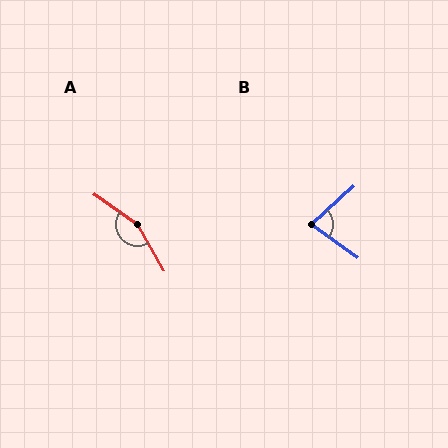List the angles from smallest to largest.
B (78°), A (155°).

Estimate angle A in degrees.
Approximately 155 degrees.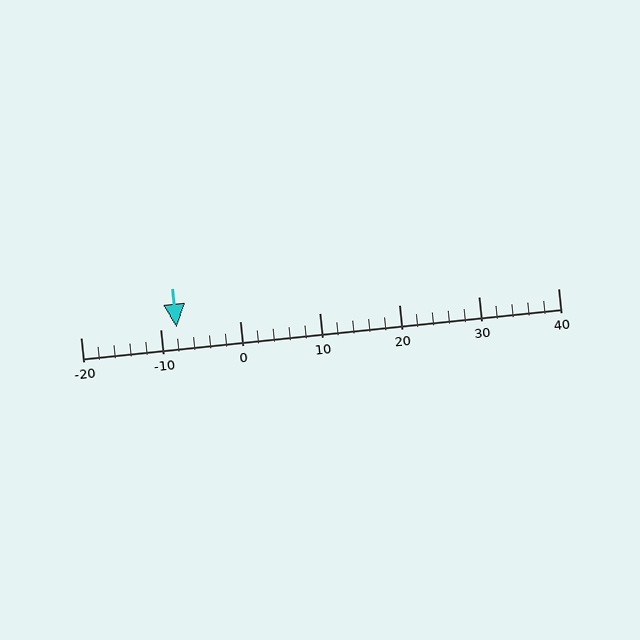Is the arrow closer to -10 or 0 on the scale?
The arrow is closer to -10.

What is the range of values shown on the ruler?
The ruler shows values from -20 to 40.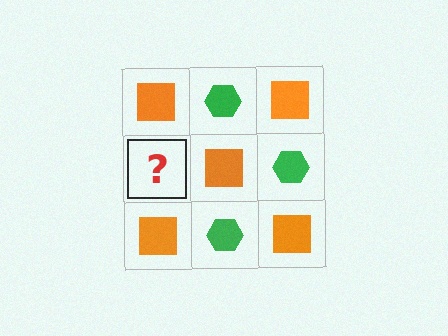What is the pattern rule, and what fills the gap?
The rule is that it alternates orange square and green hexagon in a checkerboard pattern. The gap should be filled with a green hexagon.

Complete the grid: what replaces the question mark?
The question mark should be replaced with a green hexagon.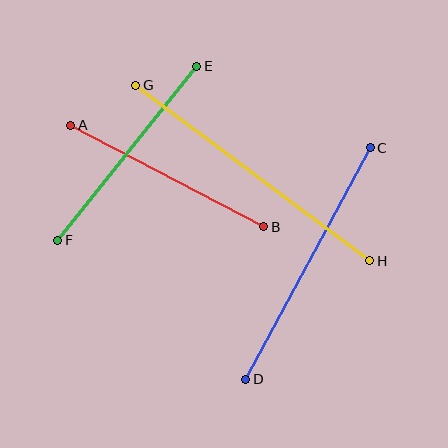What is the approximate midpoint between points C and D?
The midpoint is at approximately (308, 264) pixels.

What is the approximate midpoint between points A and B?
The midpoint is at approximately (167, 176) pixels.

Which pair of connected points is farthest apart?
Points G and H are farthest apart.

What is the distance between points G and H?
The distance is approximately 292 pixels.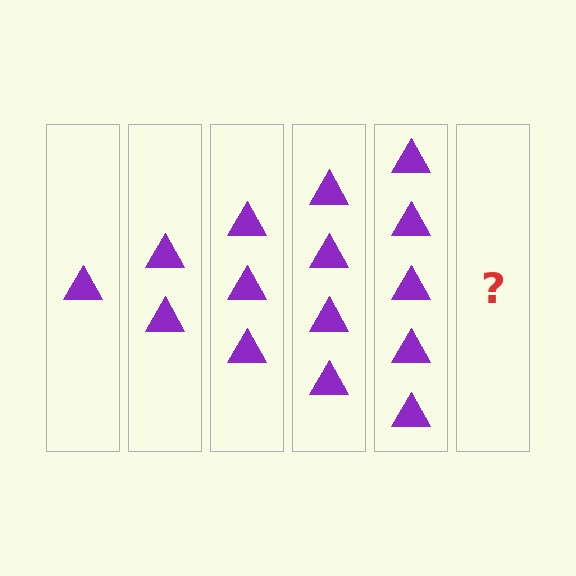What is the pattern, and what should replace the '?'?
The pattern is that each step adds one more triangle. The '?' should be 6 triangles.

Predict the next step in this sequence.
The next step is 6 triangles.